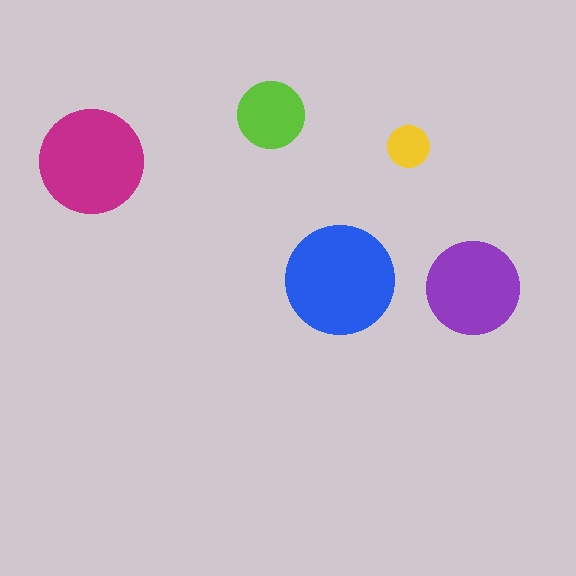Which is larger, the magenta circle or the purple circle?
The magenta one.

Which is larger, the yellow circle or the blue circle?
The blue one.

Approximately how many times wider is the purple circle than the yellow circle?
About 2 times wider.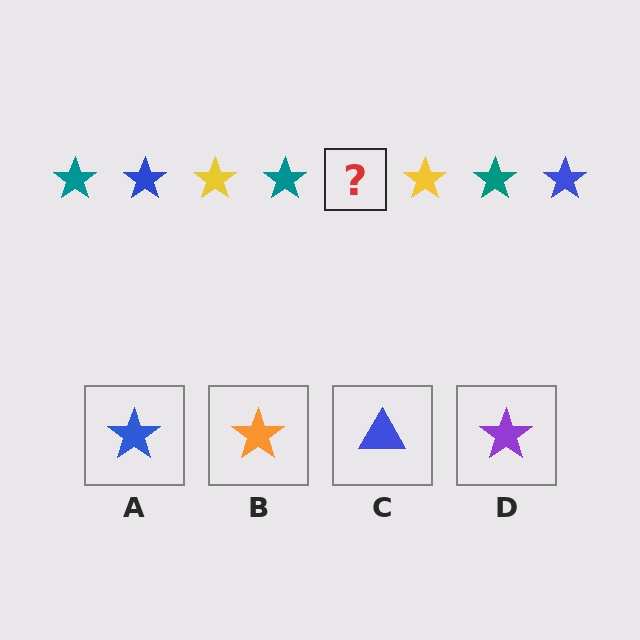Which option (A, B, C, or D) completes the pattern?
A.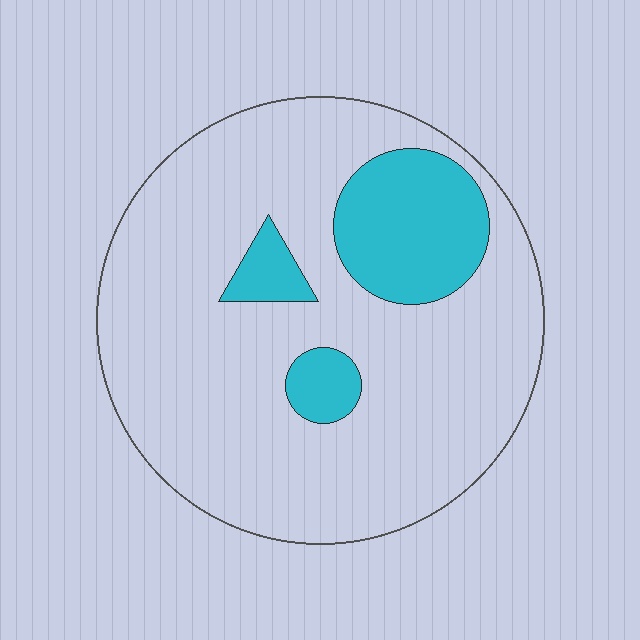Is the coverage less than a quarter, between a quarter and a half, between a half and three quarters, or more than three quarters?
Less than a quarter.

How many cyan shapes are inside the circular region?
3.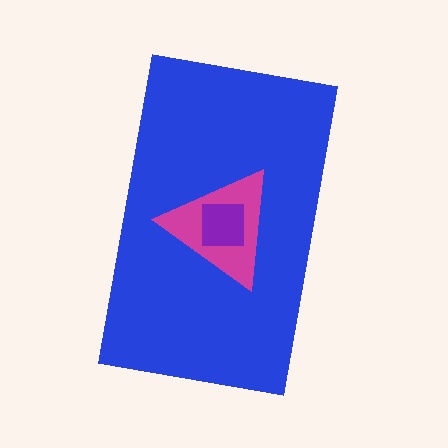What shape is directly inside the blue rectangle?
The magenta triangle.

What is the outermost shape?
The blue rectangle.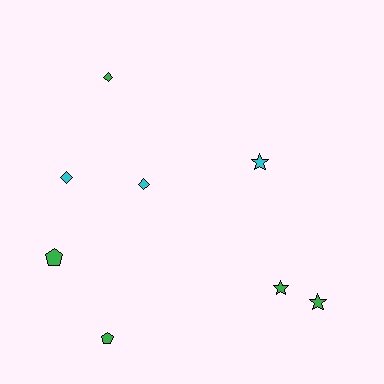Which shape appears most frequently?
Star, with 3 objects.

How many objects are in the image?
There are 8 objects.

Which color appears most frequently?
Green, with 5 objects.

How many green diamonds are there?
There is 1 green diamond.